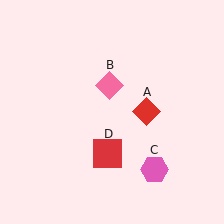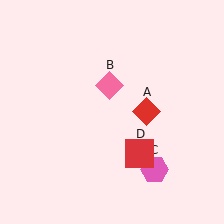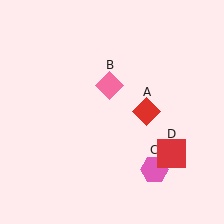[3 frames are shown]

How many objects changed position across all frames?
1 object changed position: red square (object D).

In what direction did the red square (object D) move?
The red square (object D) moved right.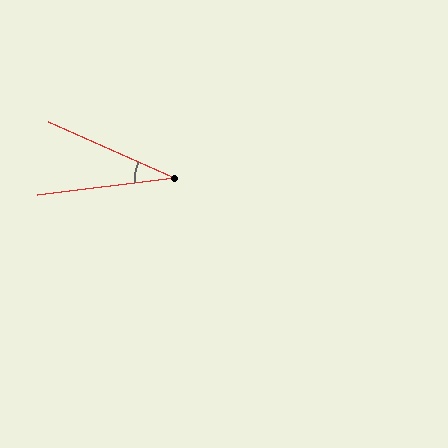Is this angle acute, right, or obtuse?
It is acute.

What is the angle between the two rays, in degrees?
Approximately 31 degrees.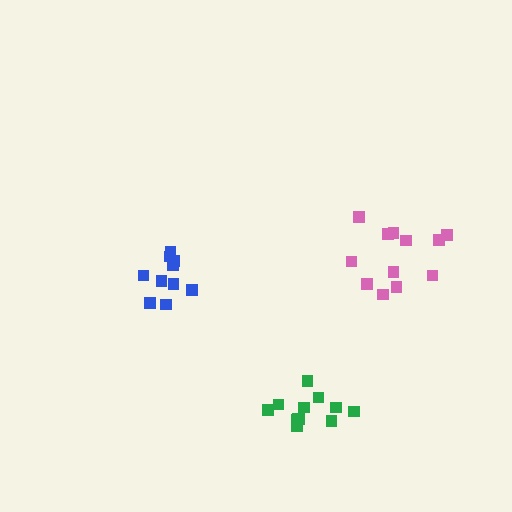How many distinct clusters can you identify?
There are 3 distinct clusters.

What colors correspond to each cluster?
The clusters are colored: blue, pink, green.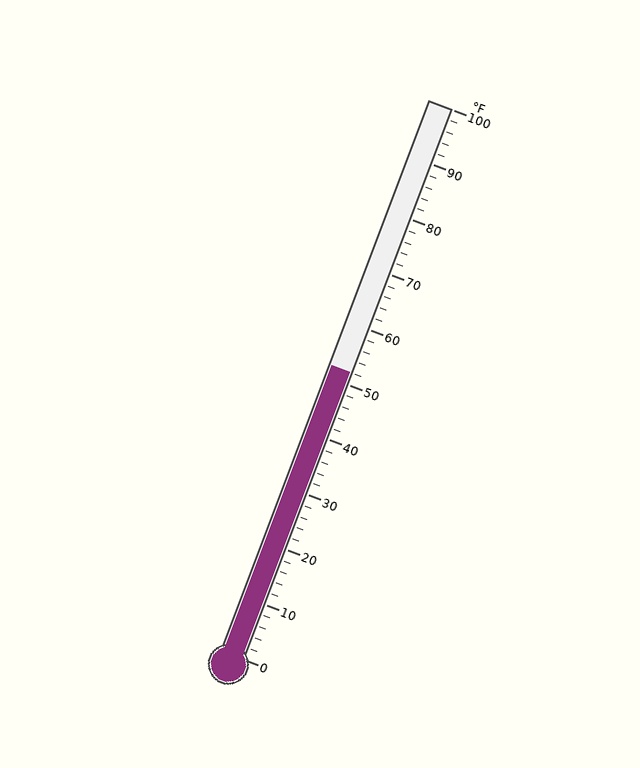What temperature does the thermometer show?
The thermometer shows approximately 52°F.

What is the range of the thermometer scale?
The thermometer scale ranges from 0°F to 100°F.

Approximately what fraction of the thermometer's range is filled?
The thermometer is filled to approximately 50% of its range.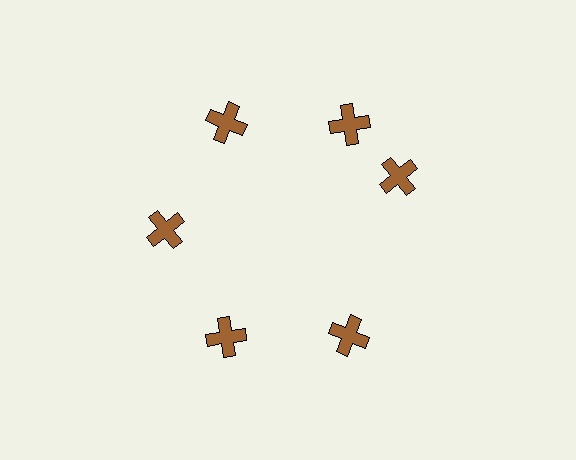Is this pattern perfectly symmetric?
No. The 6 brown crosses are arranged in a ring, but one element near the 3 o'clock position is rotated out of alignment along the ring, breaking the 6-fold rotational symmetry.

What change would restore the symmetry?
The symmetry would be restored by rotating it back into even spacing with its neighbors so that all 6 crosses sit at equal angles and equal distance from the center.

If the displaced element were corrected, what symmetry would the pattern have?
It would have 6-fold rotational symmetry — the pattern would map onto itself every 60 degrees.